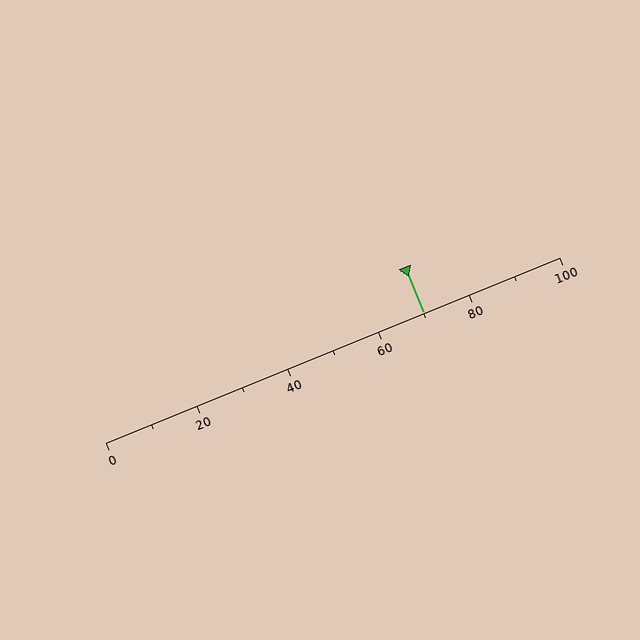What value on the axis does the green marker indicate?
The marker indicates approximately 70.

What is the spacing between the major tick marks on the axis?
The major ticks are spaced 20 apart.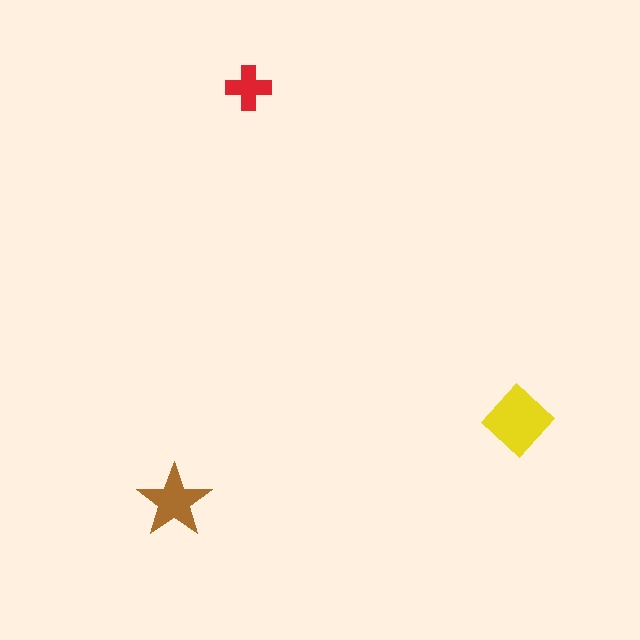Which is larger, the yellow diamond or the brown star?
The yellow diamond.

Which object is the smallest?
The red cross.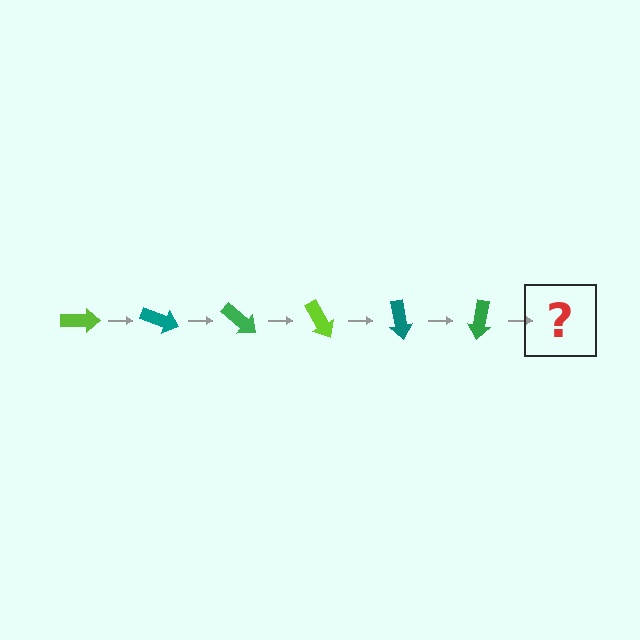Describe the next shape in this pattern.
It should be a lime arrow, rotated 120 degrees from the start.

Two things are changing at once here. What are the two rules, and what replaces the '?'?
The two rules are that it rotates 20 degrees each step and the color cycles through lime, teal, and green. The '?' should be a lime arrow, rotated 120 degrees from the start.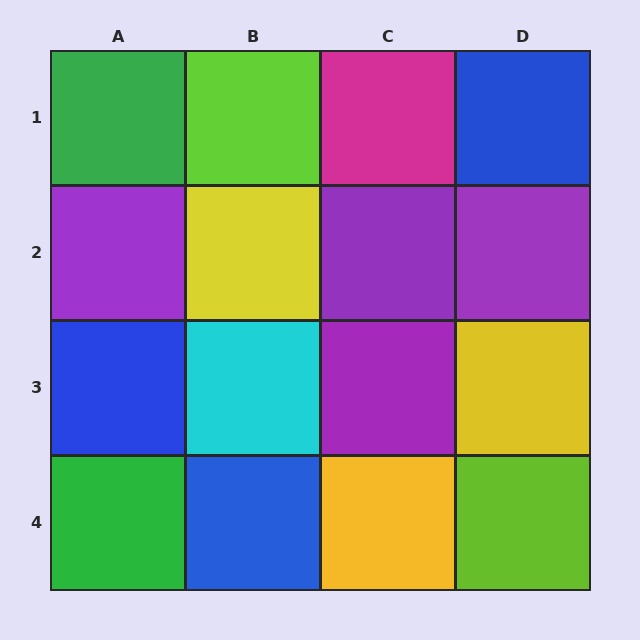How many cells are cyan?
1 cell is cyan.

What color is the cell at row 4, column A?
Green.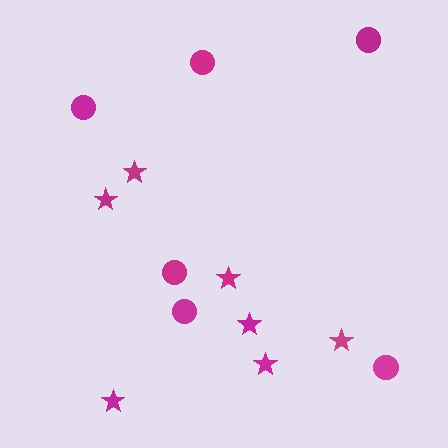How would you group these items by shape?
There are 2 groups: one group of circles (6) and one group of stars (7).